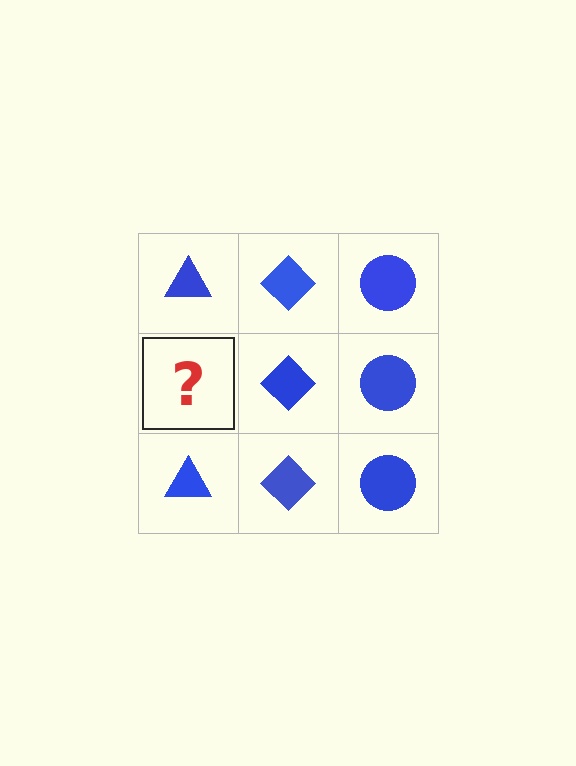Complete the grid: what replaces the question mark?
The question mark should be replaced with a blue triangle.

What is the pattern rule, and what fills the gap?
The rule is that each column has a consistent shape. The gap should be filled with a blue triangle.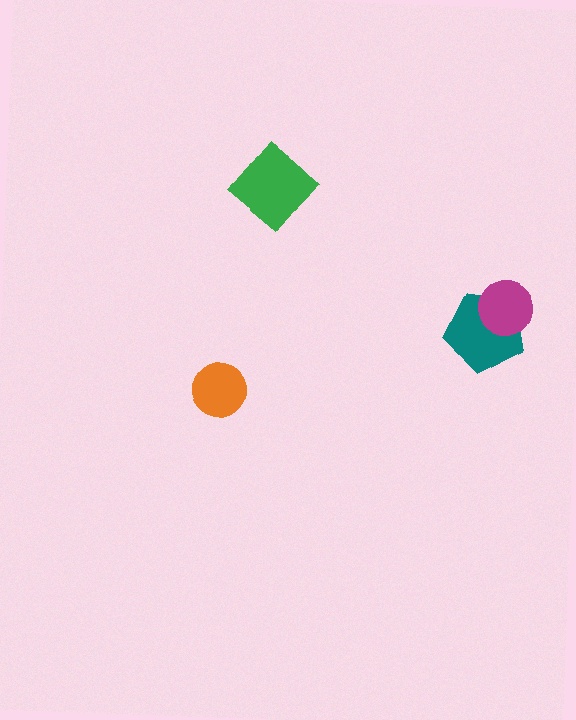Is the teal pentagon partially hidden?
Yes, it is partially covered by another shape.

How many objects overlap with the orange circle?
0 objects overlap with the orange circle.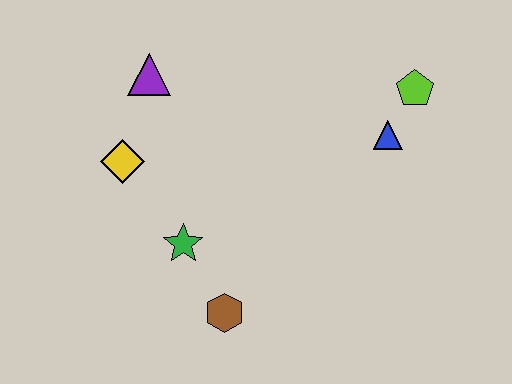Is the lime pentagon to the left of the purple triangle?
No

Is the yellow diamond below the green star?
No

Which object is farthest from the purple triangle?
The lime pentagon is farthest from the purple triangle.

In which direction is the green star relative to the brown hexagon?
The green star is above the brown hexagon.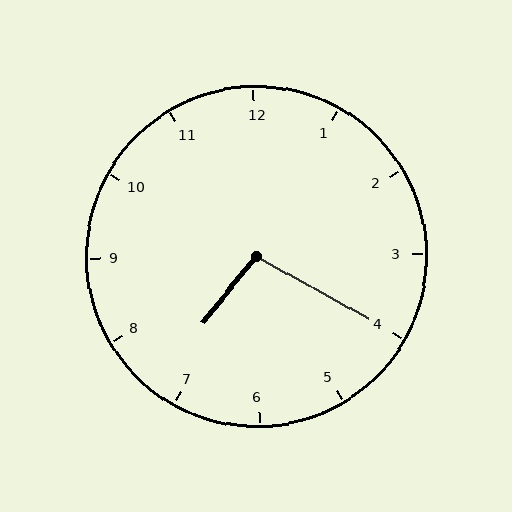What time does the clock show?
7:20.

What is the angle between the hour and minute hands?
Approximately 100 degrees.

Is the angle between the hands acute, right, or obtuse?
It is obtuse.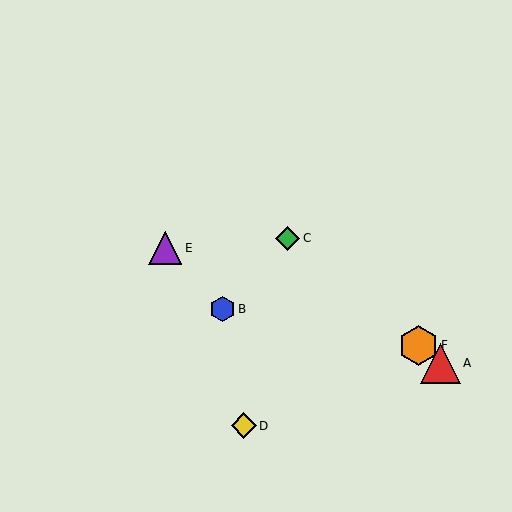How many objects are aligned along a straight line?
3 objects (A, C, F) are aligned along a straight line.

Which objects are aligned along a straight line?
Objects A, C, F are aligned along a straight line.